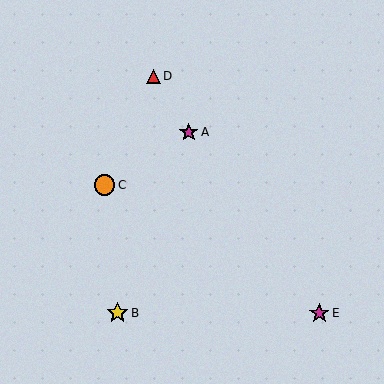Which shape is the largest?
The yellow star (labeled B) is the largest.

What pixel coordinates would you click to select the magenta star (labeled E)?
Click at (319, 313) to select the magenta star E.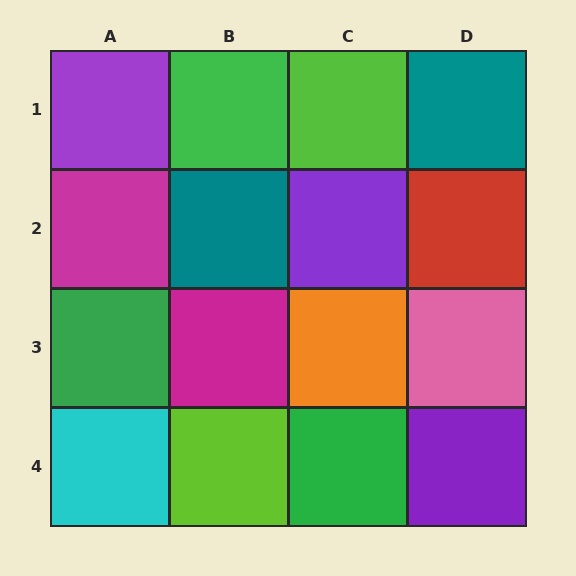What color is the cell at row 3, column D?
Pink.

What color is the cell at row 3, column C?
Orange.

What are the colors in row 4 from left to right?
Cyan, lime, green, purple.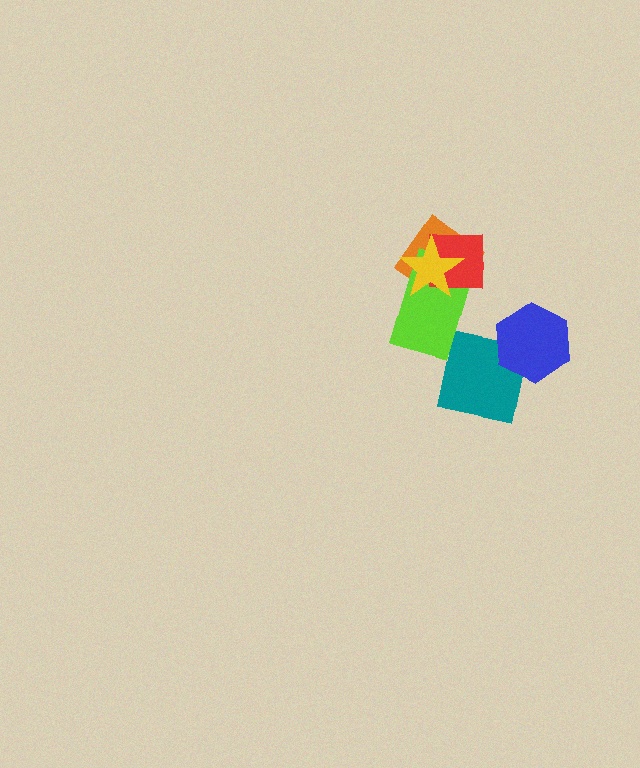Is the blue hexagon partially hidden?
No, no other shape covers it.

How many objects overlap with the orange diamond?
3 objects overlap with the orange diamond.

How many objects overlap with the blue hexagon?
1 object overlaps with the blue hexagon.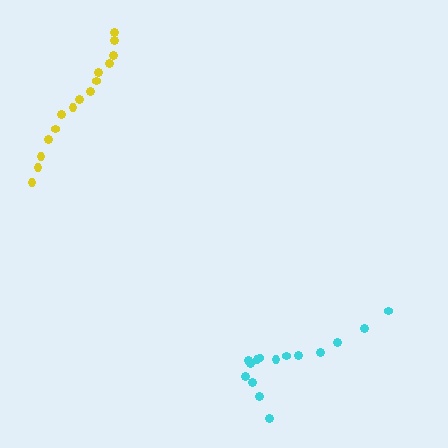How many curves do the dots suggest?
There are 2 distinct paths.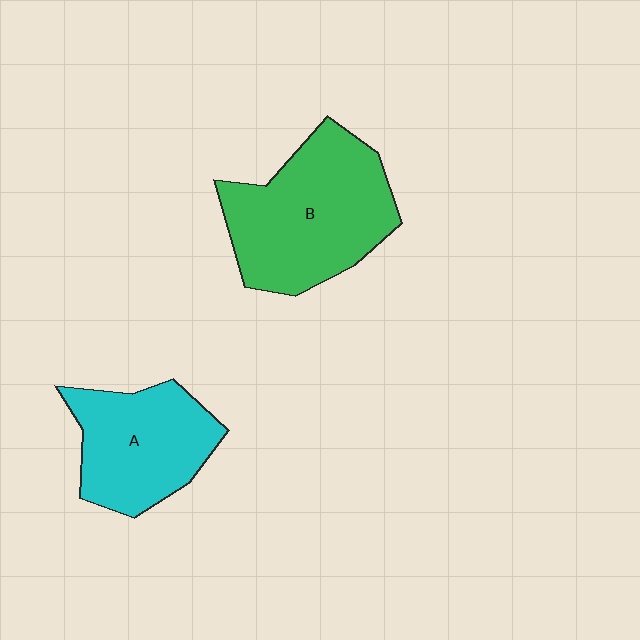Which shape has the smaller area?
Shape A (cyan).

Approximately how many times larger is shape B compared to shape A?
Approximately 1.4 times.